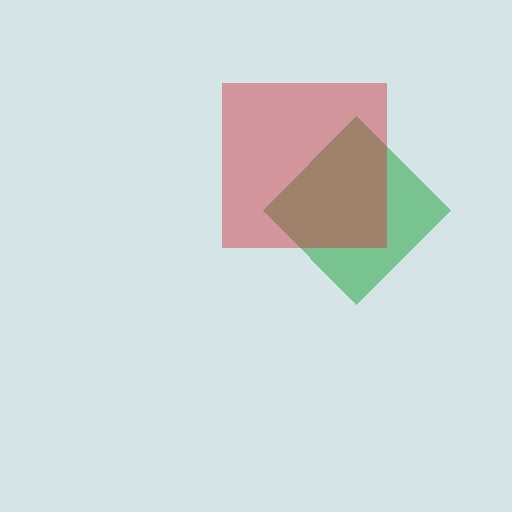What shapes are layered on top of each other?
The layered shapes are: a green diamond, a red square.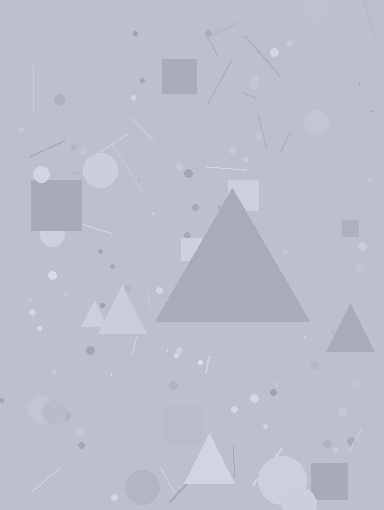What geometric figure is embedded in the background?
A triangle is embedded in the background.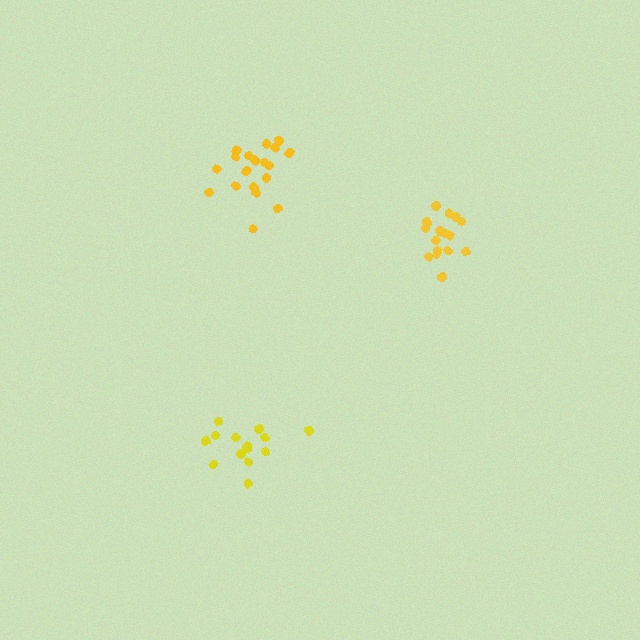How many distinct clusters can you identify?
There are 3 distinct clusters.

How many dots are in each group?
Group 1: 16 dots, Group 2: 14 dots, Group 3: 19 dots (49 total).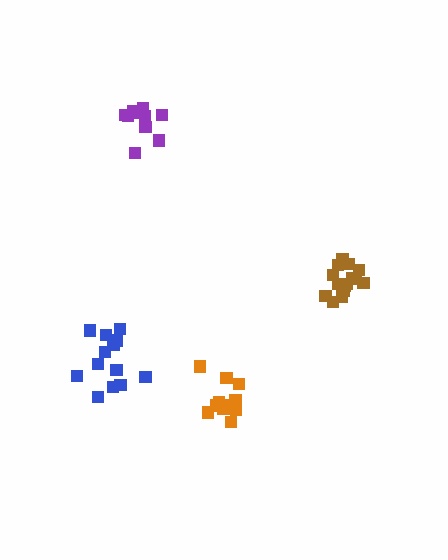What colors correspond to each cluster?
The clusters are colored: purple, orange, brown, blue.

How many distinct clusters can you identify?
There are 4 distinct clusters.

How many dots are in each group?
Group 1: 10 dots, Group 2: 13 dots, Group 3: 15 dots, Group 4: 13 dots (51 total).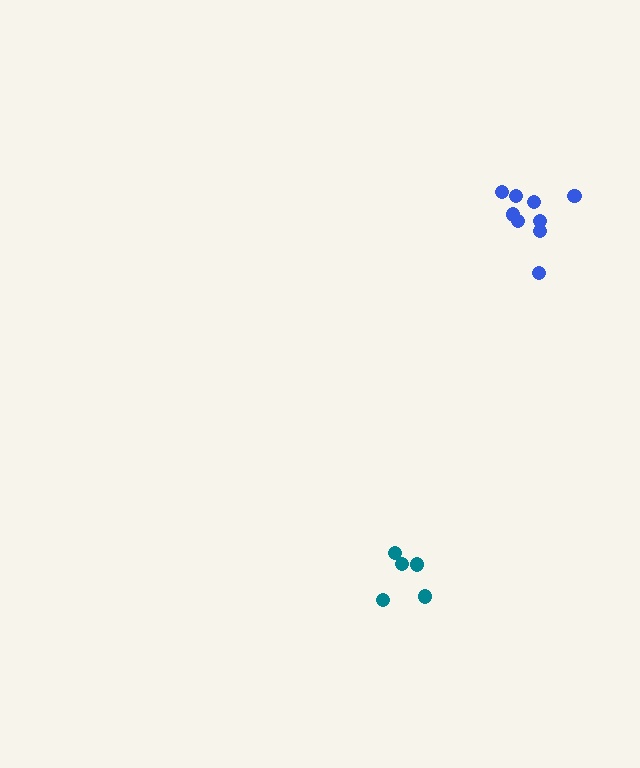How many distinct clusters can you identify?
There are 2 distinct clusters.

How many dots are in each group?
Group 1: 5 dots, Group 2: 9 dots (14 total).